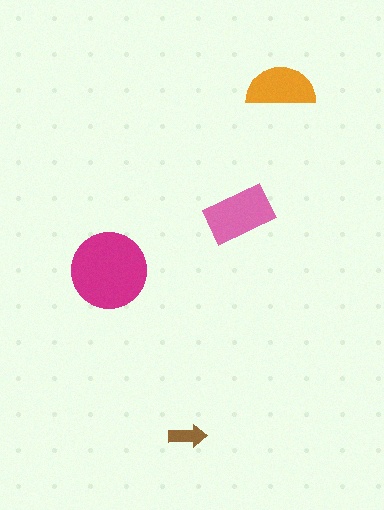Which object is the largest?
The magenta circle.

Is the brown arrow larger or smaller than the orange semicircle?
Smaller.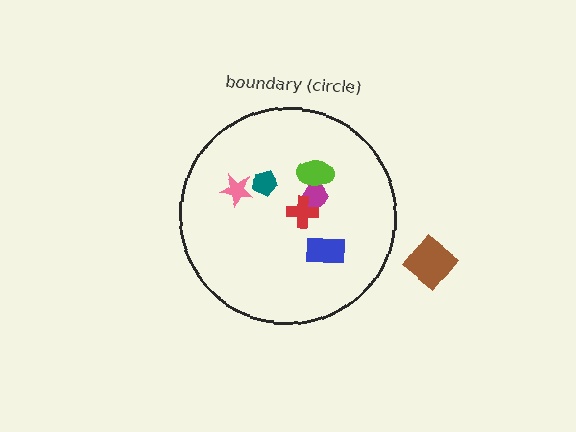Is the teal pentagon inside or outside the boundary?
Inside.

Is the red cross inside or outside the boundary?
Inside.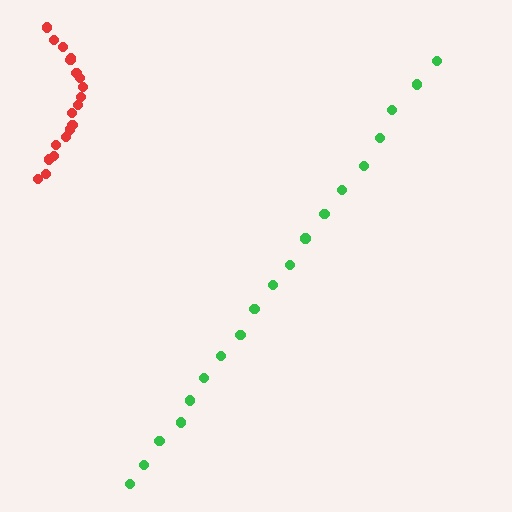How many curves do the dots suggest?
There are 2 distinct paths.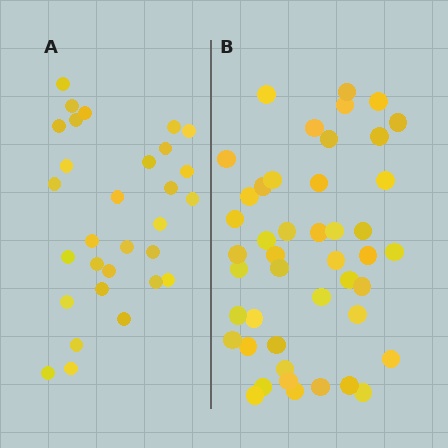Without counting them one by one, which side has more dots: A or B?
Region B (the right region) has more dots.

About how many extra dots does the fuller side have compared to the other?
Region B has approximately 15 more dots than region A.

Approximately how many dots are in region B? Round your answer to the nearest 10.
About 40 dots. (The exact count is 45, which rounds to 40.)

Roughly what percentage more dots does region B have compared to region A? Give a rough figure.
About 50% more.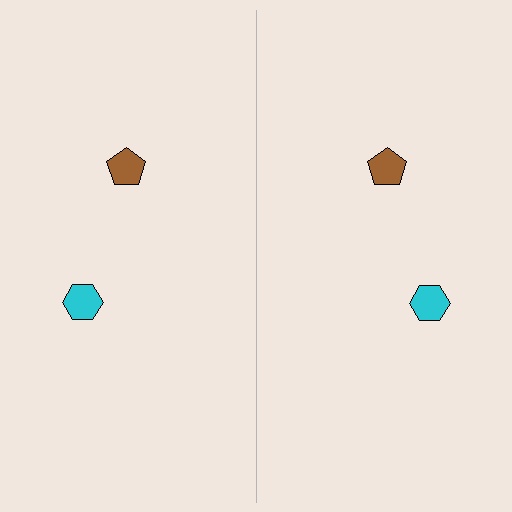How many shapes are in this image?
There are 4 shapes in this image.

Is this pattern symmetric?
Yes, this pattern has bilateral (reflection) symmetry.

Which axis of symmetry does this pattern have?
The pattern has a vertical axis of symmetry running through the center of the image.